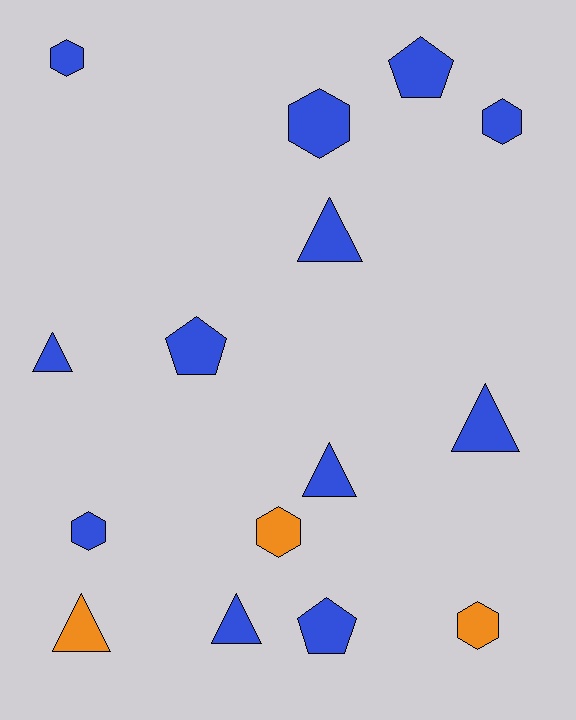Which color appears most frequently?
Blue, with 12 objects.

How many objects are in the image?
There are 15 objects.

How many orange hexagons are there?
There are 2 orange hexagons.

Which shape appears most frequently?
Hexagon, with 6 objects.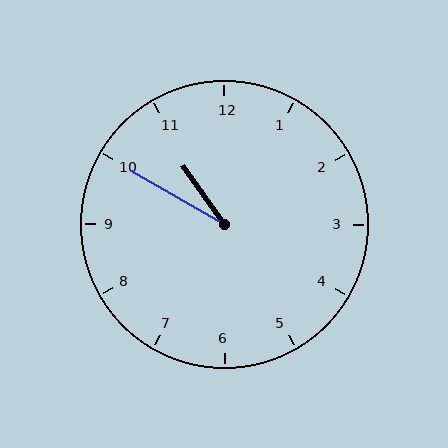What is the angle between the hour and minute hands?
Approximately 25 degrees.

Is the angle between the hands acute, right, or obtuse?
It is acute.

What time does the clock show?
10:50.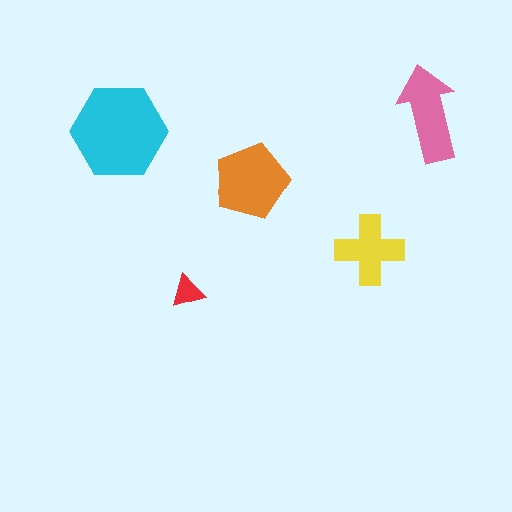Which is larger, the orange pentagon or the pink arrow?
The orange pentagon.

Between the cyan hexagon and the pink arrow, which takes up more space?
The cyan hexagon.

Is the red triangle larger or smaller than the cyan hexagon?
Smaller.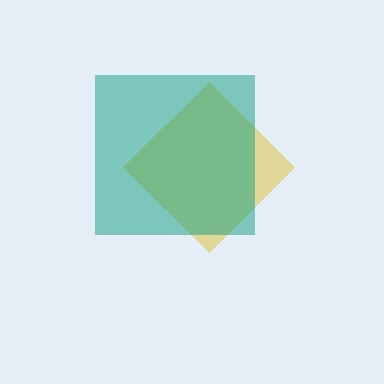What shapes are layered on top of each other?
The layered shapes are: a yellow diamond, a teal square.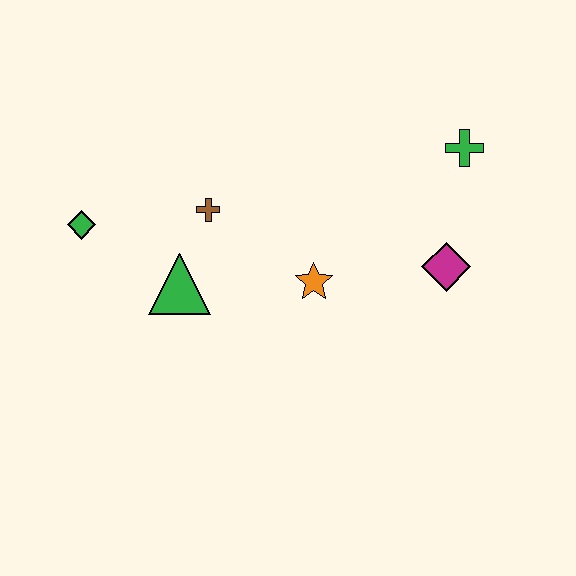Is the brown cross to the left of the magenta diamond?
Yes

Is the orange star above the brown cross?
No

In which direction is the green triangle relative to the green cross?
The green triangle is to the left of the green cross.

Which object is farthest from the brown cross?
The green cross is farthest from the brown cross.